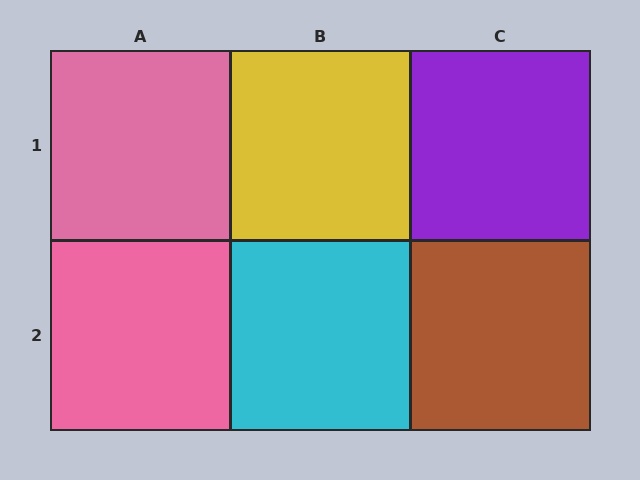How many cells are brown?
1 cell is brown.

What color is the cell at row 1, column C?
Purple.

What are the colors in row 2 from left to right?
Pink, cyan, brown.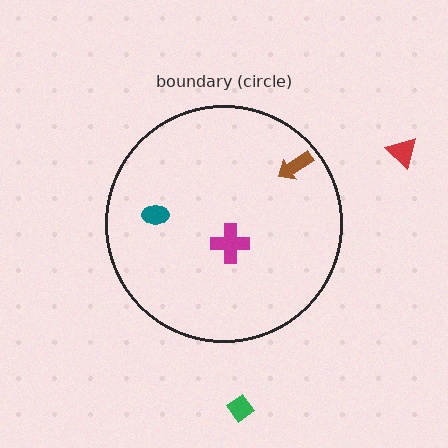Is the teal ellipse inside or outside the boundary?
Inside.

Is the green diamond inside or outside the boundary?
Outside.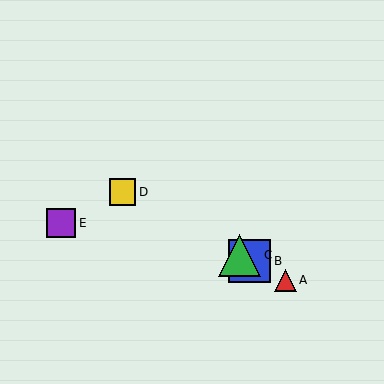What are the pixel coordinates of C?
Object C is at (240, 255).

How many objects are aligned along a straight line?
4 objects (A, B, C, D) are aligned along a straight line.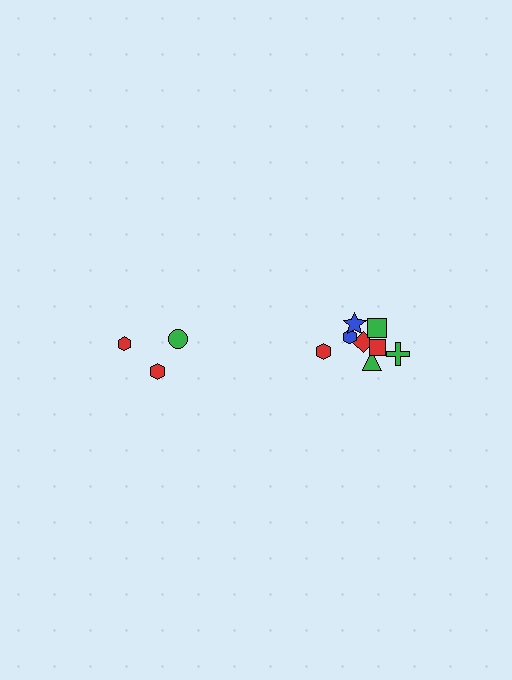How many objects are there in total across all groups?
There are 11 objects.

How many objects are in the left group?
There are 3 objects.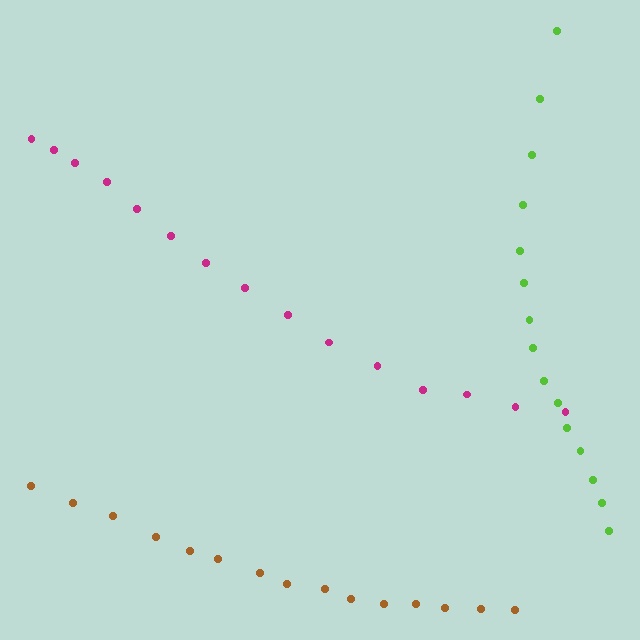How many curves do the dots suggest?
There are 3 distinct paths.